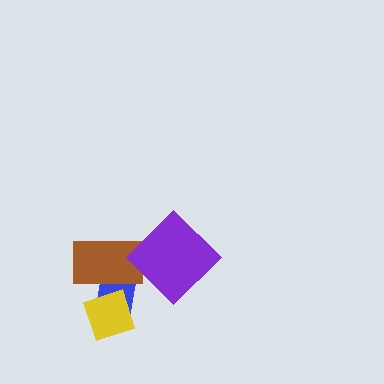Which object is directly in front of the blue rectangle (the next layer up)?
The brown rectangle is directly in front of the blue rectangle.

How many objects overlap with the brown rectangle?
3 objects overlap with the brown rectangle.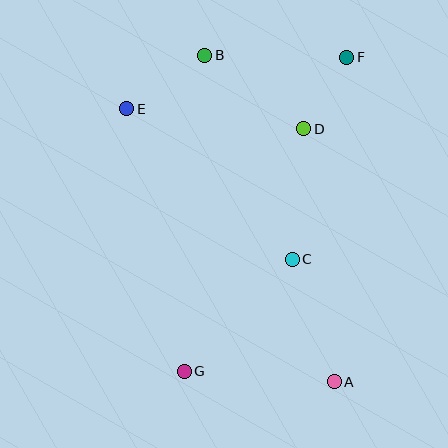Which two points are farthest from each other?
Points F and G are farthest from each other.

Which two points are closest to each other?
Points D and F are closest to each other.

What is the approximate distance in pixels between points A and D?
The distance between A and D is approximately 255 pixels.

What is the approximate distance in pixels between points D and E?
The distance between D and E is approximately 178 pixels.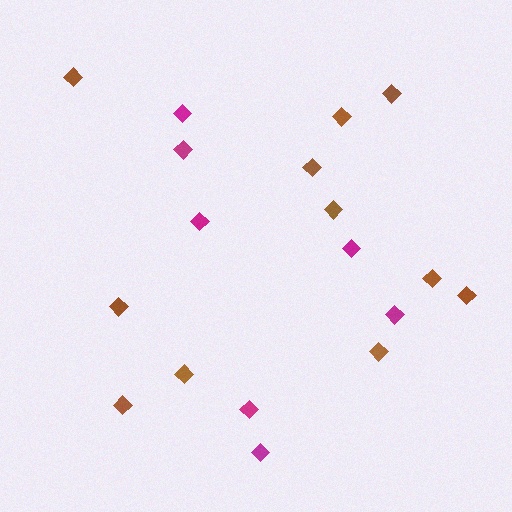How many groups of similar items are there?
There are 2 groups: one group of magenta diamonds (7) and one group of brown diamonds (11).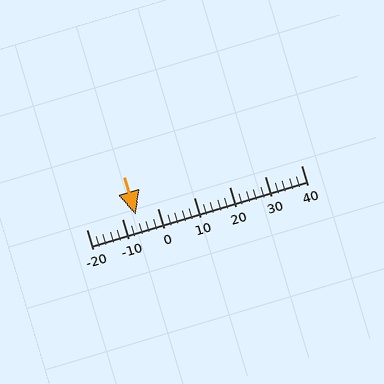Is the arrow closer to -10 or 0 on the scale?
The arrow is closer to -10.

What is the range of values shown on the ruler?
The ruler shows values from -20 to 40.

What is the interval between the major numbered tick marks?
The major tick marks are spaced 10 units apart.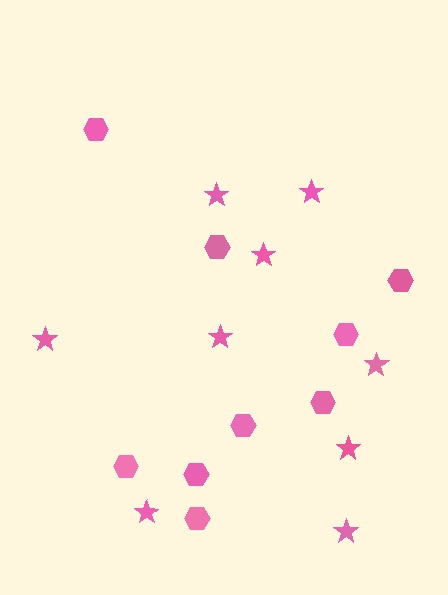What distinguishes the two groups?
There are 2 groups: one group of hexagons (9) and one group of stars (9).